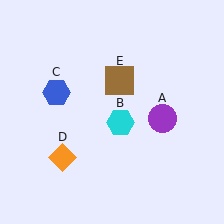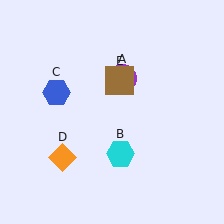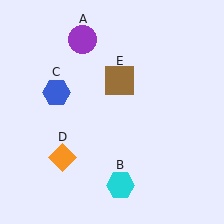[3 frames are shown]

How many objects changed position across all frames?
2 objects changed position: purple circle (object A), cyan hexagon (object B).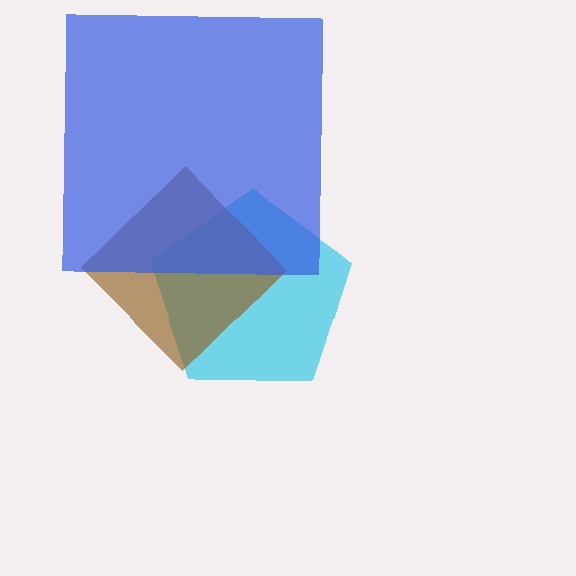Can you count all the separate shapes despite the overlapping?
Yes, there are 3 separate shapes.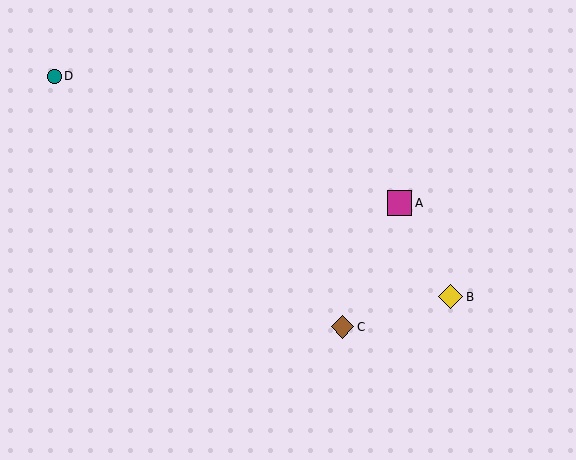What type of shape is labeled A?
Shape A is a magenta square.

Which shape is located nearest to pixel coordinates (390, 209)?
The magenta square (labeled A) at (400, 203) is nearest to that location.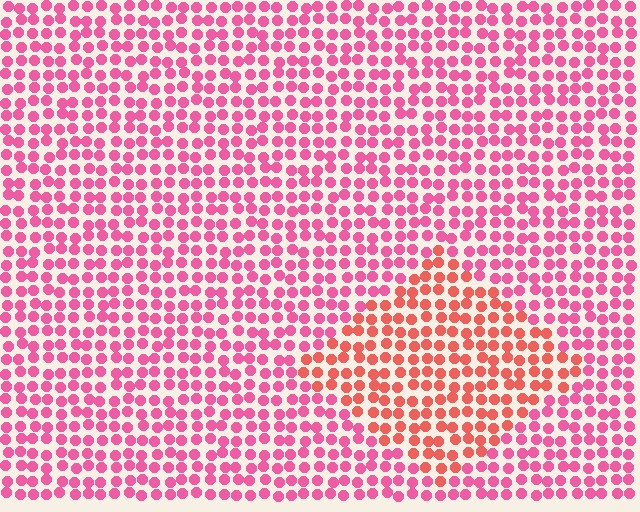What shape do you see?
I see a diamond.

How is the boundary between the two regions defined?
The boundary is defined purely by a slight shift in hue (about 31 degrees). Spacing, size, and orientation are identical on both sides.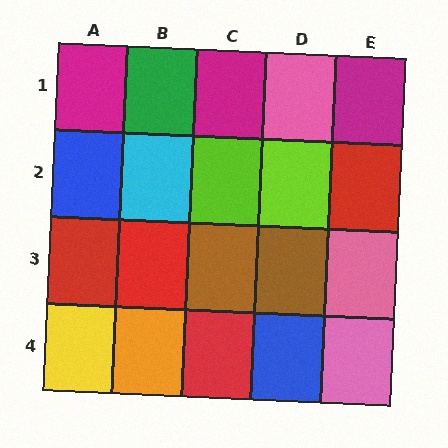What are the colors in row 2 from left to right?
Blue, cyan, lime, lime, red.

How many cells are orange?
1 cell is orange.